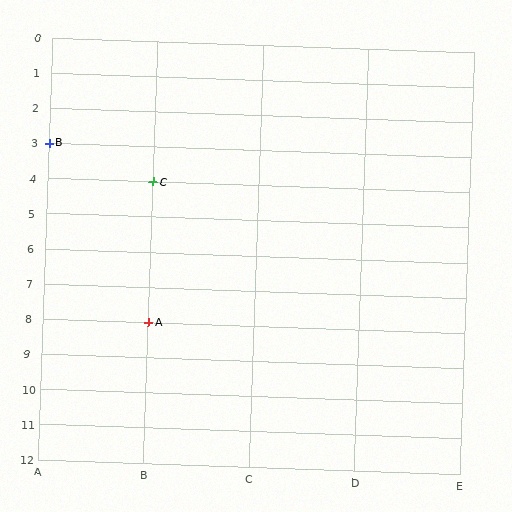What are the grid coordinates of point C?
Point C is at grid coordinates (B, 4).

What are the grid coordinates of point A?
Point A is at grid coordinates (B, 8).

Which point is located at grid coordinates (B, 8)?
Point A is at (B, 8).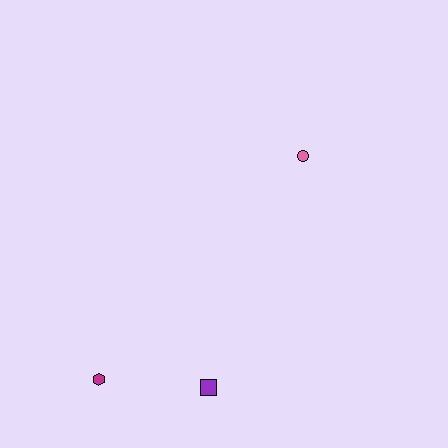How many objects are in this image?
There are 3 objects.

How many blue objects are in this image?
There are no blue objects.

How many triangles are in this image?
There are no triangles.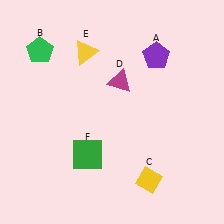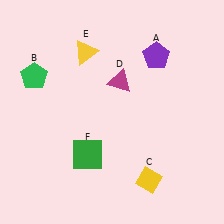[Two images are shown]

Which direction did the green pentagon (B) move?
The green pentagon (B) moved down.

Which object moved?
The green pentagon (B) moved down.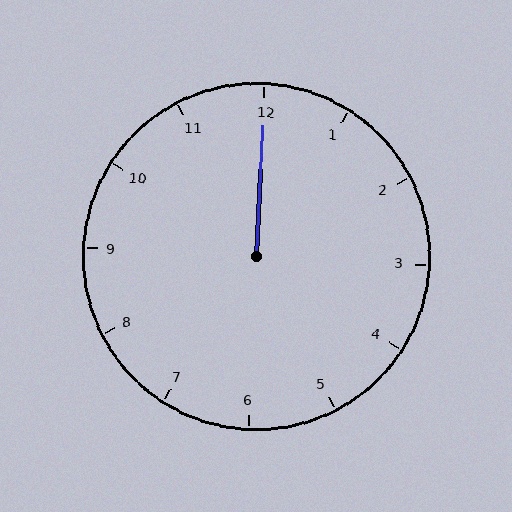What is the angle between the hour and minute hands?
Approximately 0 degrees.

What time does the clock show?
12:00.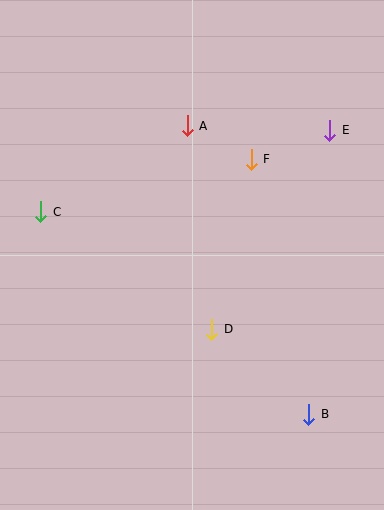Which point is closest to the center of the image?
Point D at (212, 329) is closest to the center.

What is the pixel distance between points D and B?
The distance between D and B is 129 pixels.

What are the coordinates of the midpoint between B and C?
The midpoint between B and C is at (175, 313).